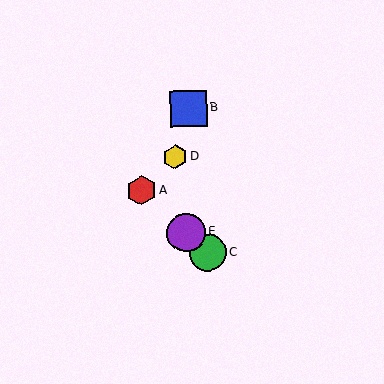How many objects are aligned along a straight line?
3 objects (A, C, E) are aligned along a straight line.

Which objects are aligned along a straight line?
Objects A, C, E are aligned along a straight line.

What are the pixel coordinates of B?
Object B is at (188, 109).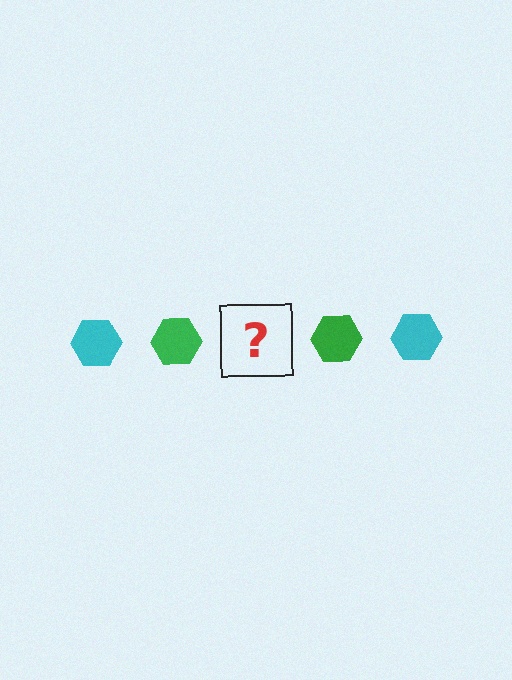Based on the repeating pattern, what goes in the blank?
The blank should be a cyan hexagon.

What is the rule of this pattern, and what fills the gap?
The rule is that the pattern cycles through cyan, green hexagons. The gap should be filled with a cyan hexagon.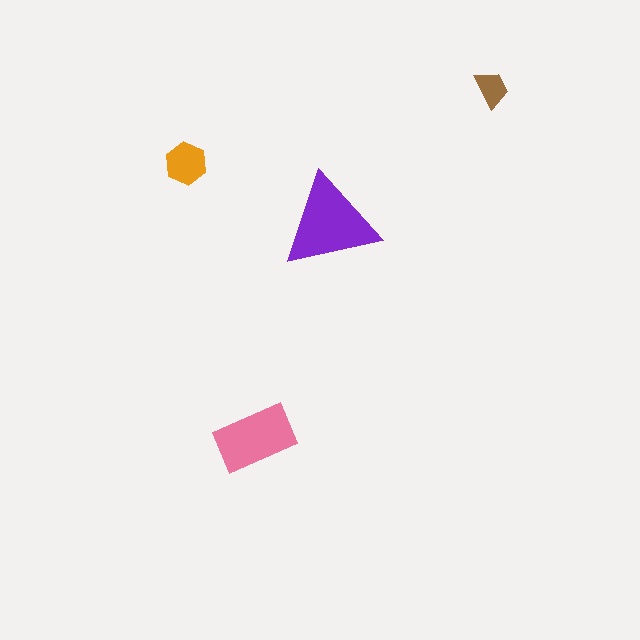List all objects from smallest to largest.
The brown trapezoid, the orange hexagon, the pink rectangle, the purple triangle.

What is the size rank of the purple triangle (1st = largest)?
1st.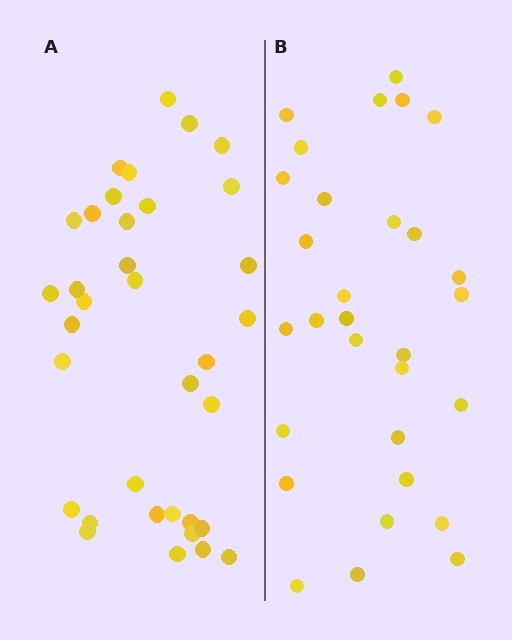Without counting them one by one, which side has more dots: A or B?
Region A (the left region) has more dots.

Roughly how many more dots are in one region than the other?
Region A has about 5 more dots than region B.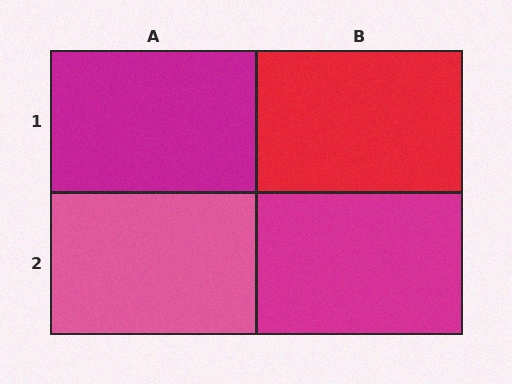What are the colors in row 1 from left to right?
Magenta, red.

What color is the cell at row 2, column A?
Pink.